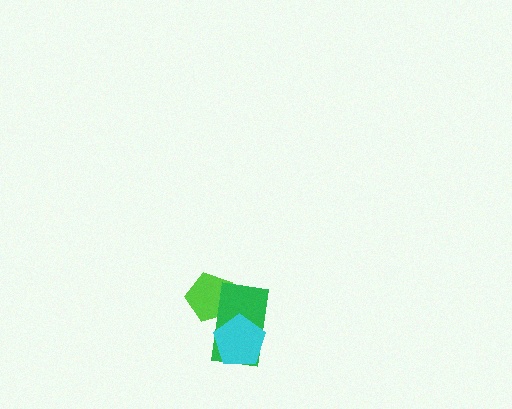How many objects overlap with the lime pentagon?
1 object overlaps with the lime pentagon.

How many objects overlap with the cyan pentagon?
1 object overlaps with the cyan pentagon.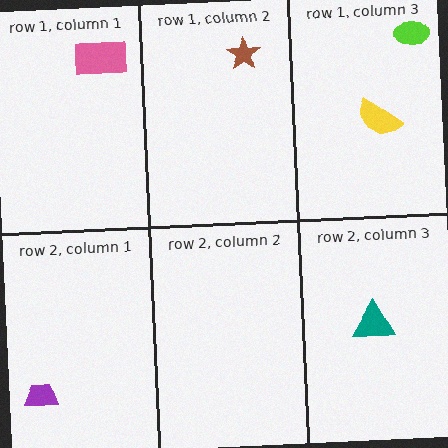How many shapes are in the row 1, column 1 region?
1.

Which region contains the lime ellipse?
The row 1, column 3 region.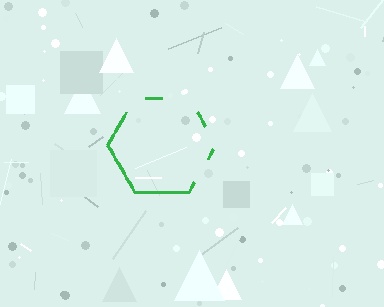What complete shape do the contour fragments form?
The contour fragments form a hexagon.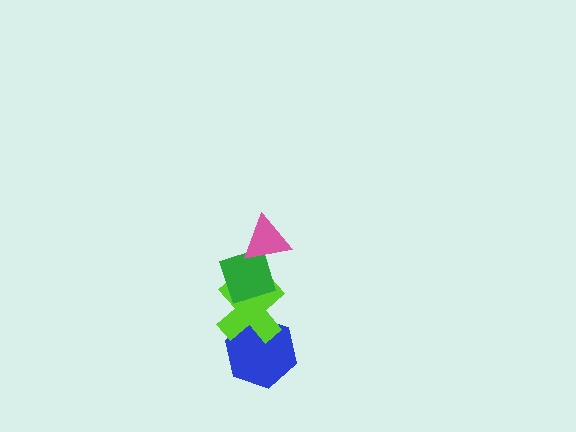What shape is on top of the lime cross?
The green diamond is on top of the lime cross.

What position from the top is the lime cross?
The lime cross is 3rd from the top.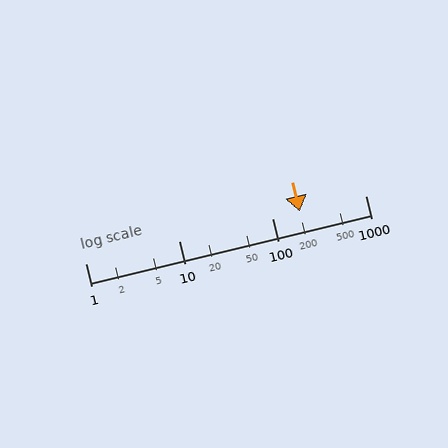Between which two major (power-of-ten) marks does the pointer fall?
The pointer is between 100 and 1000.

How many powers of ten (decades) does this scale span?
The scale spans 3 decades, from 1 to 1000.